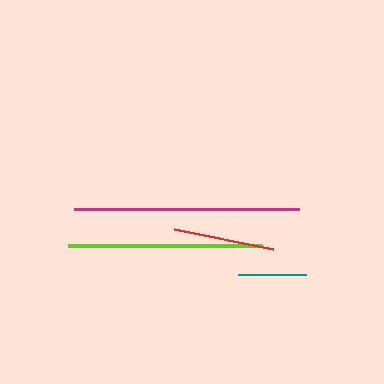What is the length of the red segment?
The red segment is approximately 101 pixels long.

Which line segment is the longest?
The magenta line is the longest at approximately 225 pixels.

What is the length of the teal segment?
The teal segment is approximately 69 pixels long.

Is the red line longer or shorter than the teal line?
The red line is longer than the teal line.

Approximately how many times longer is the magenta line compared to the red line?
The magenta line is approximately 2.2 times the length of the red line.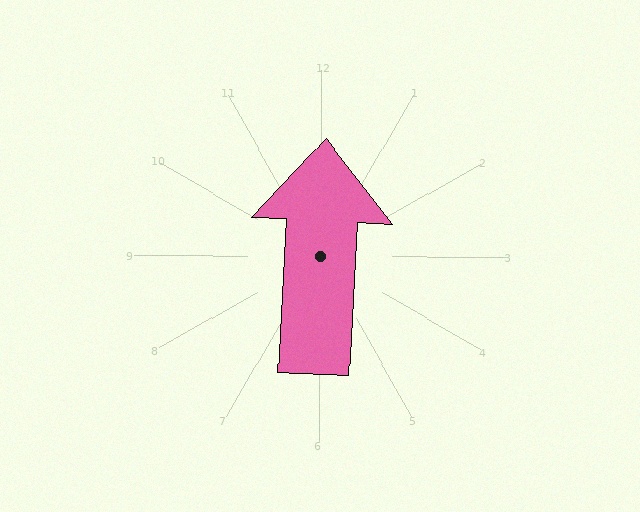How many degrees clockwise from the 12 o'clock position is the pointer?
Approximately 3 degrees.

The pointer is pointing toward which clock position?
Roughly 12 o'clock.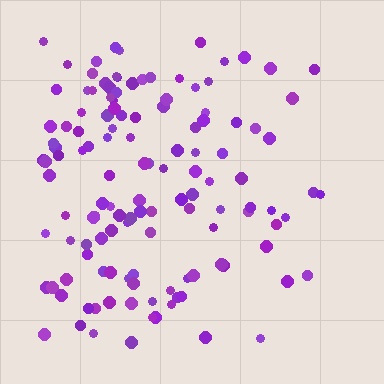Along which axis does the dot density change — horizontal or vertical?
Horizontal.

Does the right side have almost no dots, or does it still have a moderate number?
Still a moderate number, just noticeably fewer than the left.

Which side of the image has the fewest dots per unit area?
The right.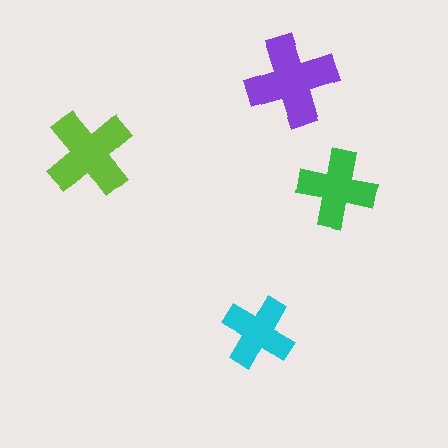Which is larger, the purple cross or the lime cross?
The purple one.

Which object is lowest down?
The cyan cross is bottommost.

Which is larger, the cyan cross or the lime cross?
The lime one.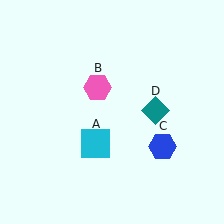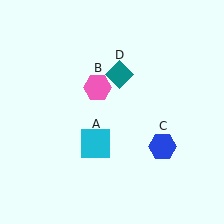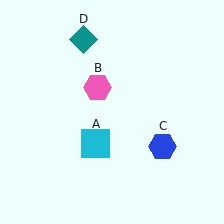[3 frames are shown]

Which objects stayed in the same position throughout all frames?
Cyan square (object A) and pink hexagon (object B) and blue hexagon (object C) remained stationary.